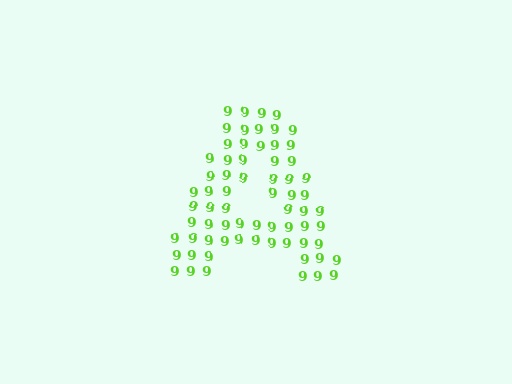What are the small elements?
The small elements are digit 9's.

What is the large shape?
The large shape is the letter A.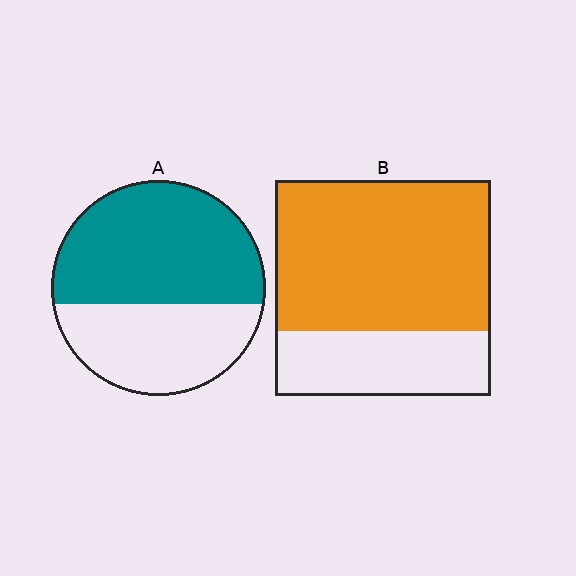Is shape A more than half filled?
Yes.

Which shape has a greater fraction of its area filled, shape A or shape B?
Shape B.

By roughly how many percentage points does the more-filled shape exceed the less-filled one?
By roughly 10 percentage points (B over A).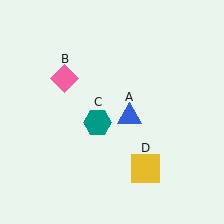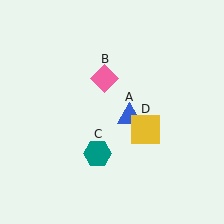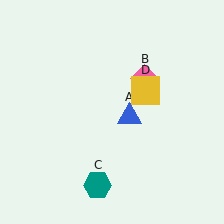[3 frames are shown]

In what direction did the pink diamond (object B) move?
The pink diamond (object B) moved right.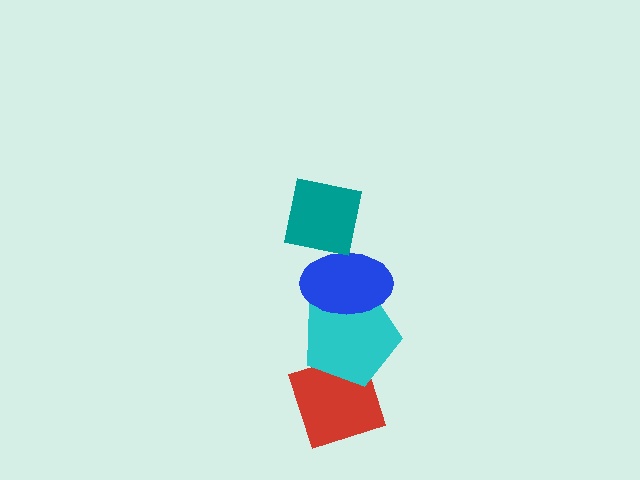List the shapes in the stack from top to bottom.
From top to bottom: the teal square, the blue ellipse, the cyan pentagon, the red diamond.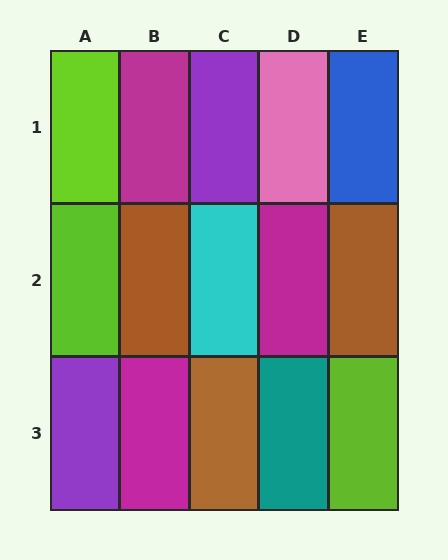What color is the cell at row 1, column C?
Purple.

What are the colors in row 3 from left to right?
Purple, magenta, brown, teal, lime.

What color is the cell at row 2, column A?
Lime.